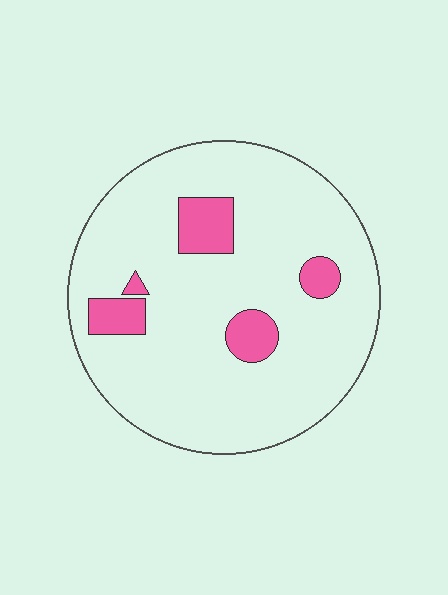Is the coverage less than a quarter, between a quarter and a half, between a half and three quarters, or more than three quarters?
Less than a quarter.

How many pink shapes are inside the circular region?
5.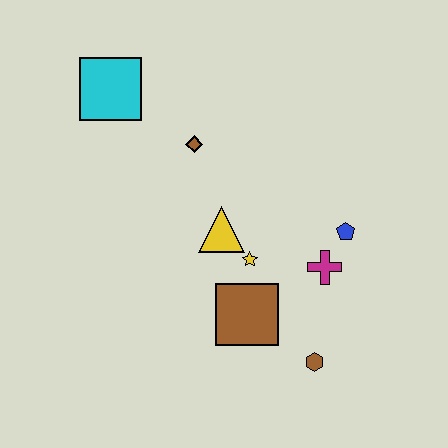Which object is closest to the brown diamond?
The yellow triangle is closest to the brown diamond.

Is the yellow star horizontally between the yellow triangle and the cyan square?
No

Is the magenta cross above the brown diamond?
No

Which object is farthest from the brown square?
The cyan square is farthest from the brown square.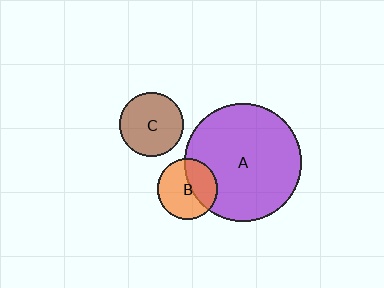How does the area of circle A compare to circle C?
Approximately 3.4 times.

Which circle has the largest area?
Circle A (purple).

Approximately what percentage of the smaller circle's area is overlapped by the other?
Approximately 40%.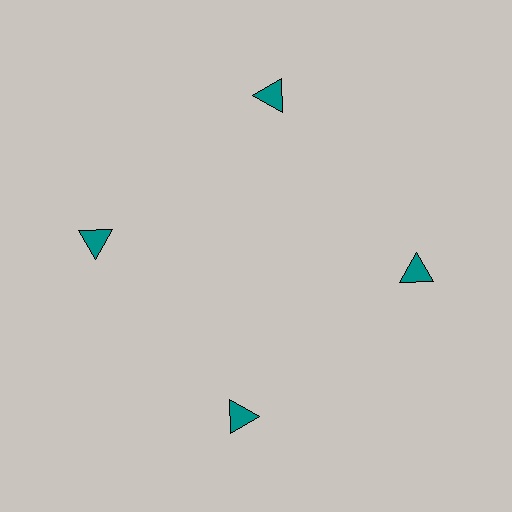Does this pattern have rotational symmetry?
Yes, this pattern has 4-fold rotational symmetry. It looks the same after rotating 90 degrees around the center.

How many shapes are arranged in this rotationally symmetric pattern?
There are 4 shapes, arranged in 4 groups of 1.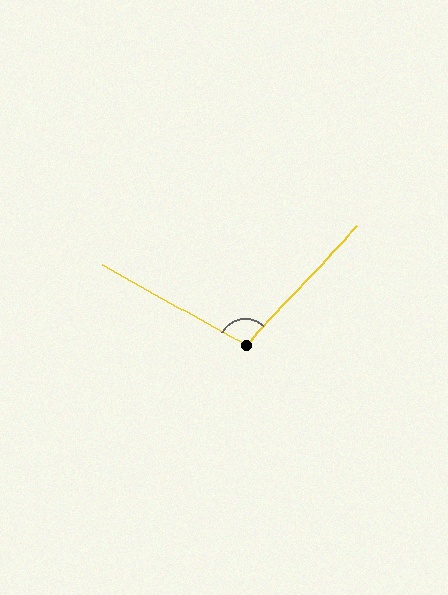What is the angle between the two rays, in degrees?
Approximately 104 degrees.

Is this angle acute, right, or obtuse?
It is obtuse.